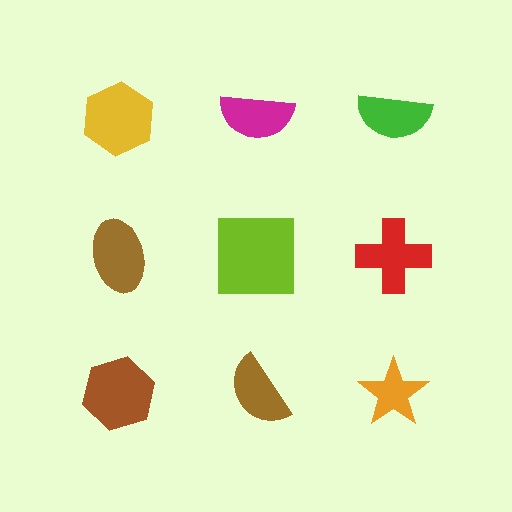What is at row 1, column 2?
A magenta semicircle.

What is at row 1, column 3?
A green semicircle.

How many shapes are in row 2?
3 shapes.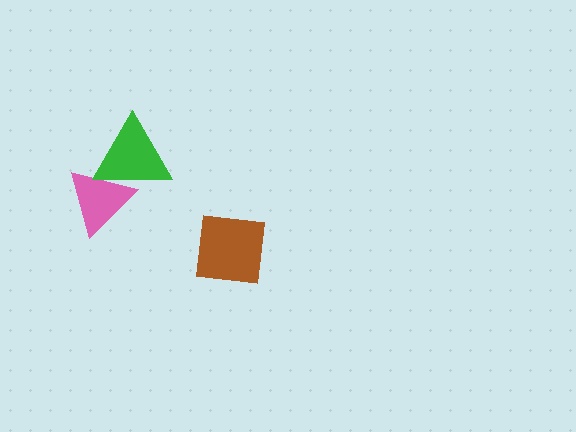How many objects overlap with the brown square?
0 objects overlap with the brown square.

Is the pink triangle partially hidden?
Yes, it is partially covered by another shape.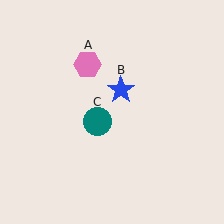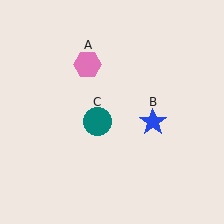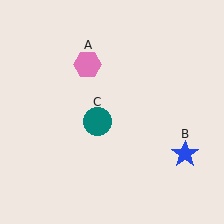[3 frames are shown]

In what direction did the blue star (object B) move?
The blue star (object B) moved down and to the right.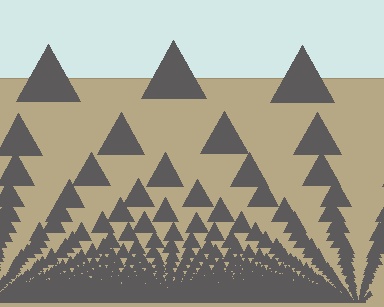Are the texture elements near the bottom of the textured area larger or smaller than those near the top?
Smaller. The gradient is inverted — elements near the bottom are smaller and denser.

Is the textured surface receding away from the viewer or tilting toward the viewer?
The surface appears to tilt toward the viewer. Texture elements get larger and sparser toward the top.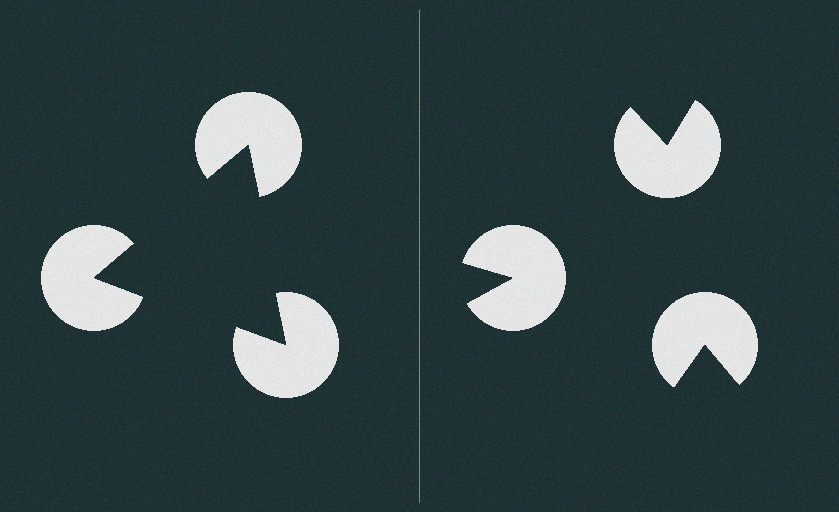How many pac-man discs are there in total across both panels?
6 — 3 on each side.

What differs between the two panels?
The pac-man discs are positioned identically on both sides; only the wedge orientations differ. On the left they align to a triangle; on the right they are misaligned.